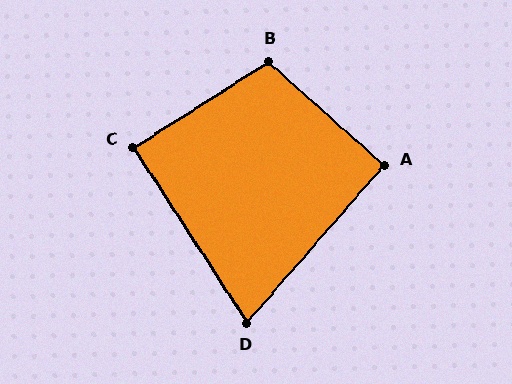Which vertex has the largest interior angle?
B, at approximately 106 degrees.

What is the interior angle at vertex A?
Approximately 91 degrees (approximately right).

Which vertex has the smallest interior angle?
D, at approximately 74 degrees.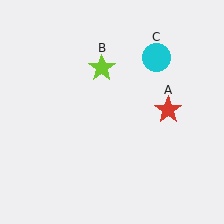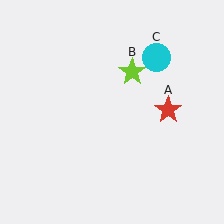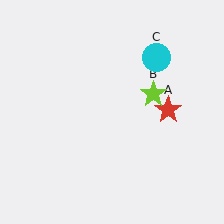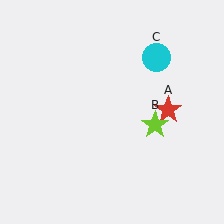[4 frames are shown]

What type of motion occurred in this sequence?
The lime star (object B) rotated clockwise around the center of the scene.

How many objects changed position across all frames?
1 object changed position: lime star (object B).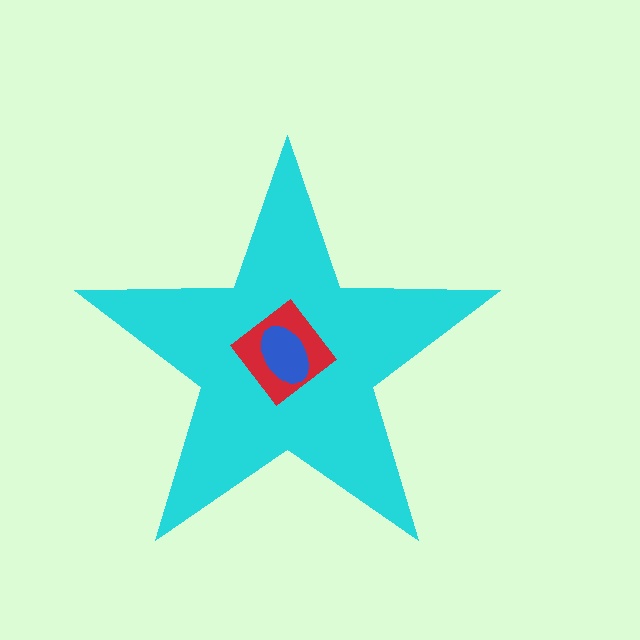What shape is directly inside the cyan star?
The red diamond.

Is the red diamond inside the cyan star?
Yes.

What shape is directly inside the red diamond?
The blue ellipse.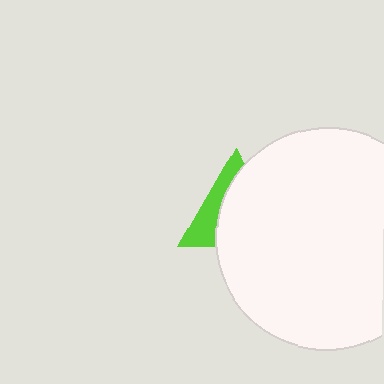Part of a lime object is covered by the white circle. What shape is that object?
It is a triangle.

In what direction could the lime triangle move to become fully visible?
The lime triangle could move left. That would shift it out from behind the white circle entirely.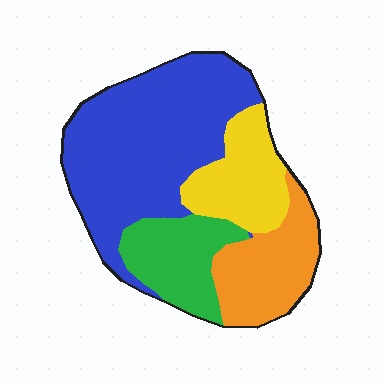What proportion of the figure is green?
Green takes up less than a sixth of the figure.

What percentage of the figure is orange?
Orange takes up about one fifth (1/5) of the figure.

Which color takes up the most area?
Blue, at roughly 50%.